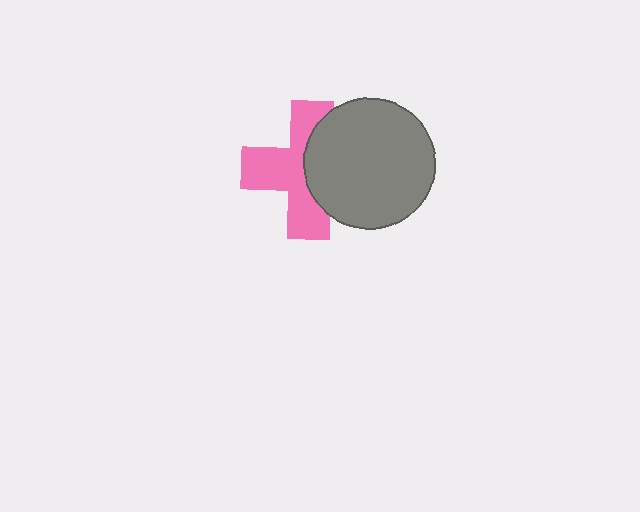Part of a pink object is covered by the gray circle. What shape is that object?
It is a cross.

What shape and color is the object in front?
The object in front is a gray circle.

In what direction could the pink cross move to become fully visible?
The pink cross could move left. That would shift it out from behind the gray circle entirely.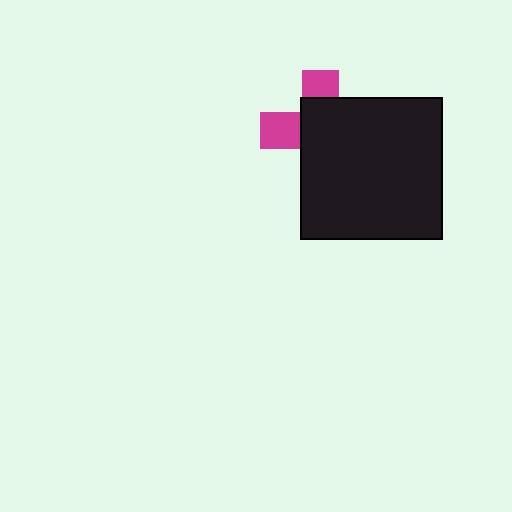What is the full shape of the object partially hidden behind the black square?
The partially hidden object is a magenta cross.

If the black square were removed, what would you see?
You would see the complete magenta cross.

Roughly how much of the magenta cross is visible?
A small part of it is visible (roughly 33%).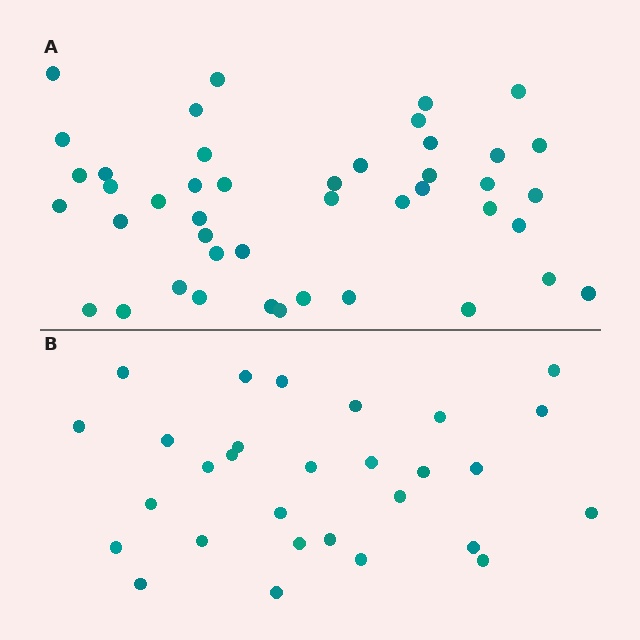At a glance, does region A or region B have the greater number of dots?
Region A (the top region) has more dots.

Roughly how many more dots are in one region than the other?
Region A has approximately 15 more dots than region B.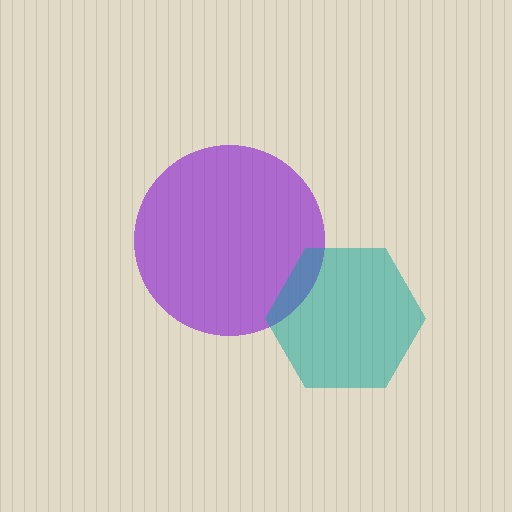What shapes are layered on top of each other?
The layered shapes are: a purple circle, a teal hexagon.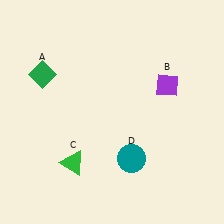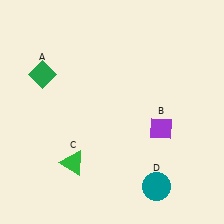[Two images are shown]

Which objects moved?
The objects that moved are: the purple diamond (B), the teal circle (D).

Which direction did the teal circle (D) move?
The teal circle (D) moved down.